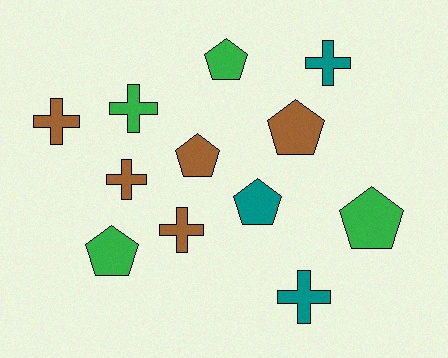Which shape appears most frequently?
Cross, with 6 objects.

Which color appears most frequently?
Brown, with 5 objects.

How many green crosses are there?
There is 1 green cross.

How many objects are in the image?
There are 12 objects.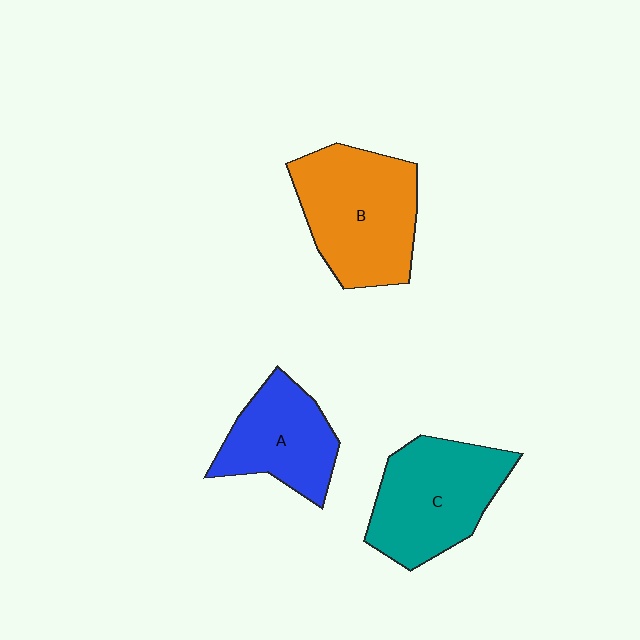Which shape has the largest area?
Shape B (orange).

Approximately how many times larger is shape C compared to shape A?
Approximately 1.3 times.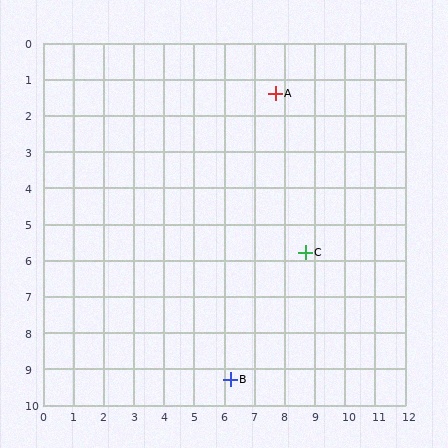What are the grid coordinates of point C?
Point C is at approximately (8.7, 5.8).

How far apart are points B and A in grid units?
Points B and A are about 8.0 grid units apart.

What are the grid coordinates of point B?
Point B is at approximately (6.2, 9.3).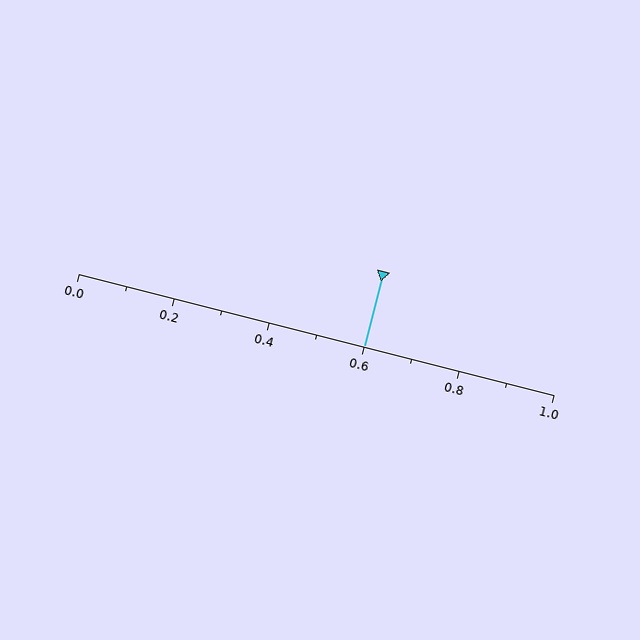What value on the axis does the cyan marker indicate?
The marker indicates approximately 0.6.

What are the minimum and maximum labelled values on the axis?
The axis runs from 0.0 to 1.0.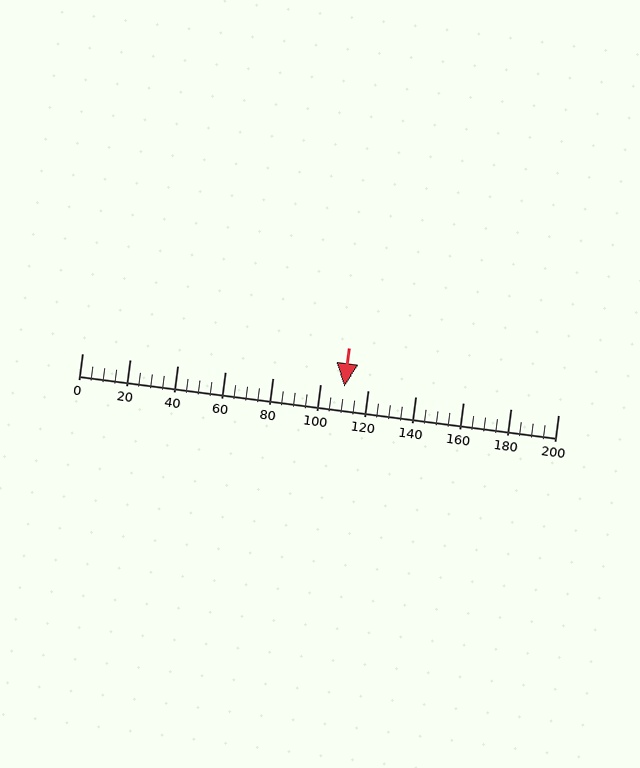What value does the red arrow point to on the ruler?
The red arrow points to approximately 110.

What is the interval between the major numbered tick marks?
The major tick marks are spaced 20 units apart.